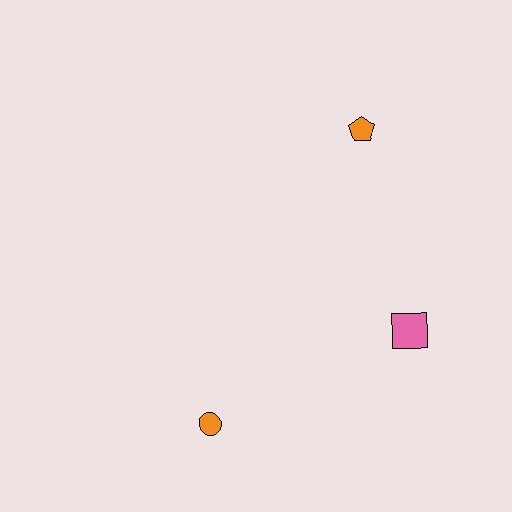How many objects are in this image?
There are 3 objects.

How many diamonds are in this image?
There are no diamonds.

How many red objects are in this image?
There are no red objects.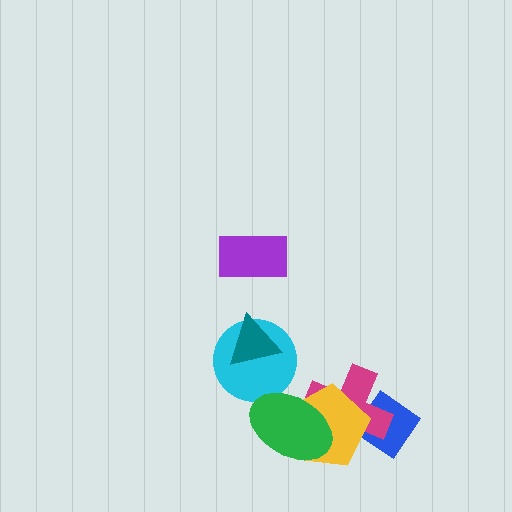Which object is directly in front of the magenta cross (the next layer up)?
The yellow pentagon is directly in front of the magenta cross.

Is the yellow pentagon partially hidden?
Yes, it is partially covered by another shape.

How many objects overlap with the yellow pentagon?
3 objects overlap with the yellow pentagon.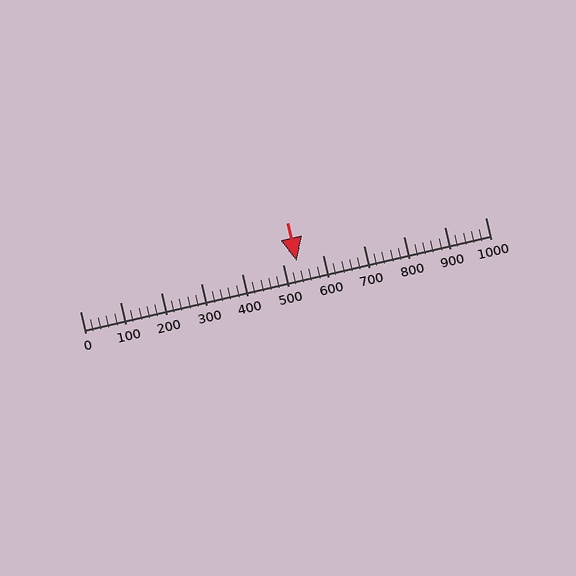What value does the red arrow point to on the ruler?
The red arrow points to approximately 534.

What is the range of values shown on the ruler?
The ruler shows values from 0 to 1000.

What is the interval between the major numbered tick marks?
The major tick marks are spaced 100 units apart.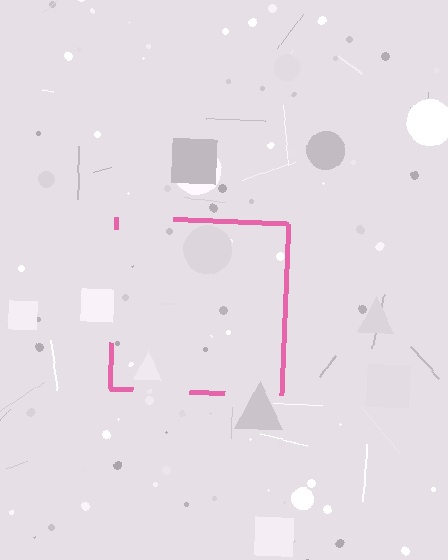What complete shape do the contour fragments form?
The contour fragments form a square.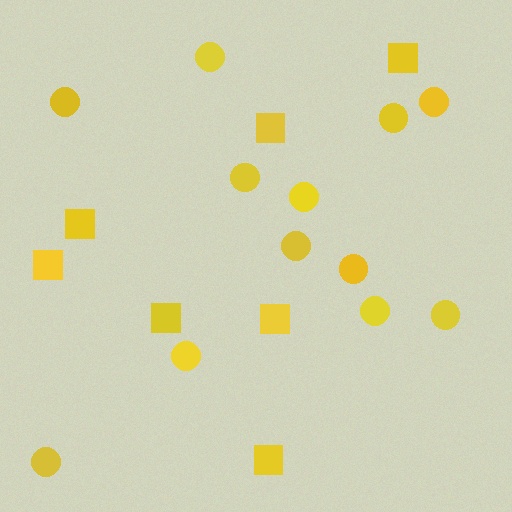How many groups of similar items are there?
There are 2 groups: one group of circles (12) and one group of squares (7).